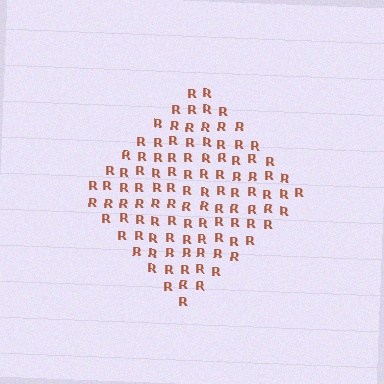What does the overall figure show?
The overall figure shows a diamond.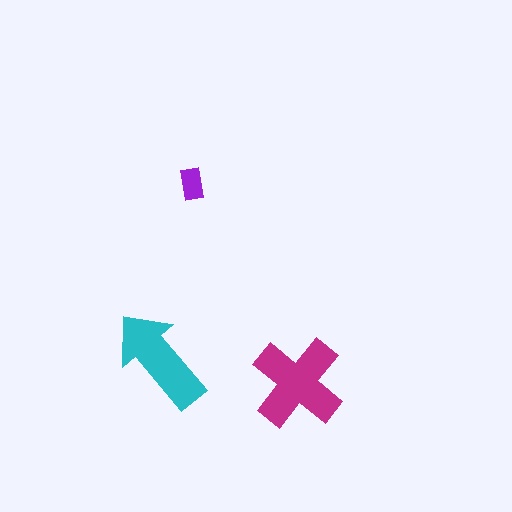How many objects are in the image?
There are 3 objects in the image.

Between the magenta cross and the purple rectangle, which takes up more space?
The magenta cross.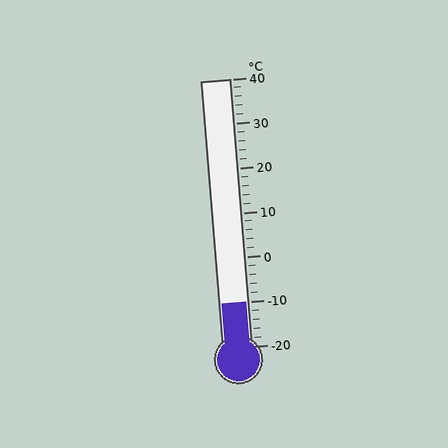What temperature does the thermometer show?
The thermometer shows approximately -10°C.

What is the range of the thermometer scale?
The thermometer scale ranges from -20°C to 40°C.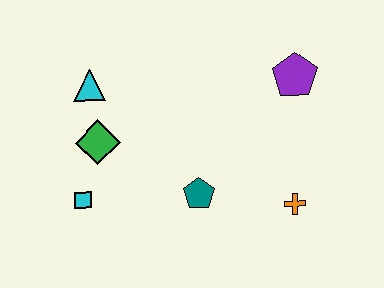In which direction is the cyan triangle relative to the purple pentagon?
The cyan triangle is to the left of the purple pentagon.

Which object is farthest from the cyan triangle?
The orange cross is farthest from the cyan triangle.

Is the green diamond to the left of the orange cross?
Yes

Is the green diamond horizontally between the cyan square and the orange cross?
Yes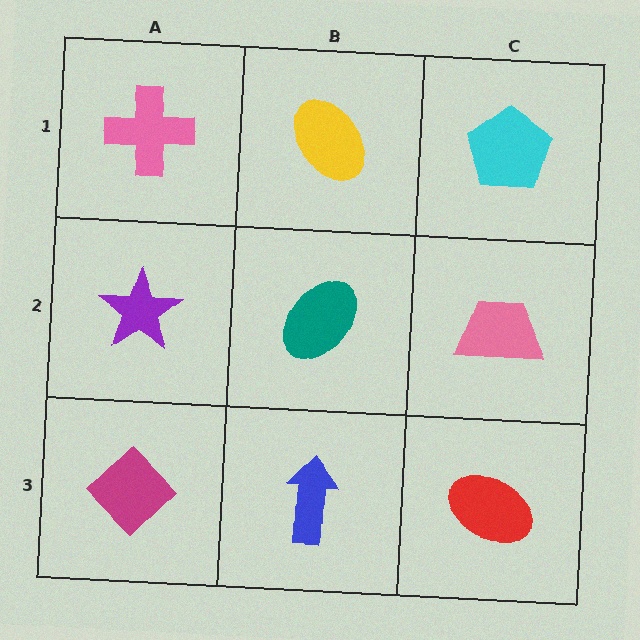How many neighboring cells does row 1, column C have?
2.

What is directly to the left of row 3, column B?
A magenta diamond.